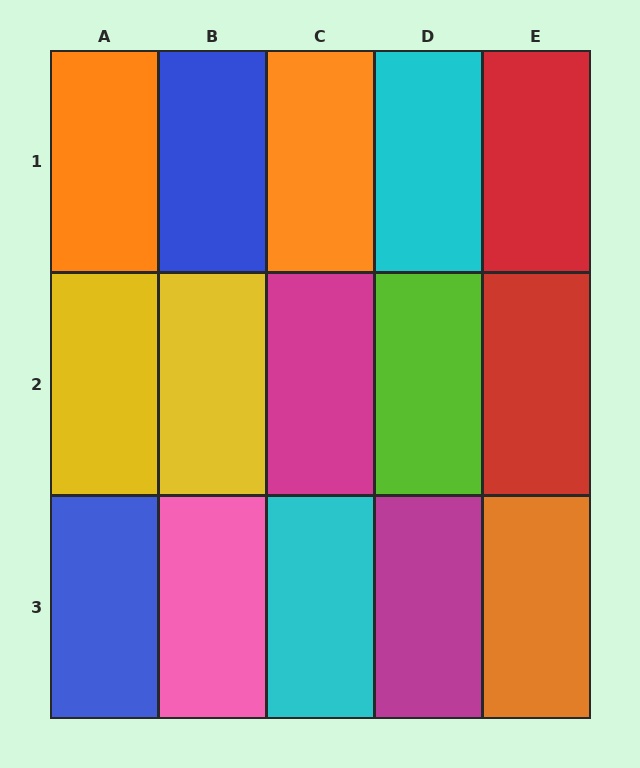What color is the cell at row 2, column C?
Magenta.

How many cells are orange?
3 cells are orange.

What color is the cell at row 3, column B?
Pink.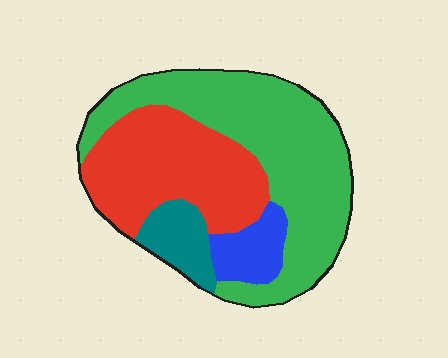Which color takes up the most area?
Green, at roughly 50%.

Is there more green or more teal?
Green.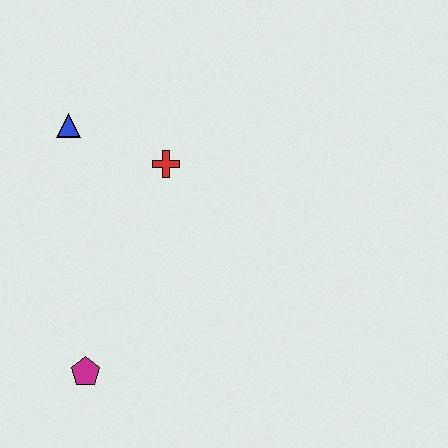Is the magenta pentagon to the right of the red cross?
No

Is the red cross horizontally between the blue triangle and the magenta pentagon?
No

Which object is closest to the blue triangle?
The red cross is closest to the blue triangle.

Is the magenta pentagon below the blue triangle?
Yes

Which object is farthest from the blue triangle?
The magenta pentagon is farthest from the blue triangle.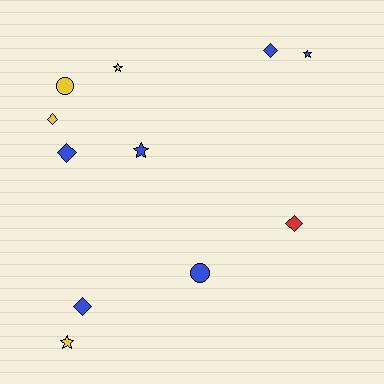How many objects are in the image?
There are 11 objects.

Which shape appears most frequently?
Diamond, with 5 objects.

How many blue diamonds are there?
There are 3 blue diamonds.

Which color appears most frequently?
Blue, with 6 objects.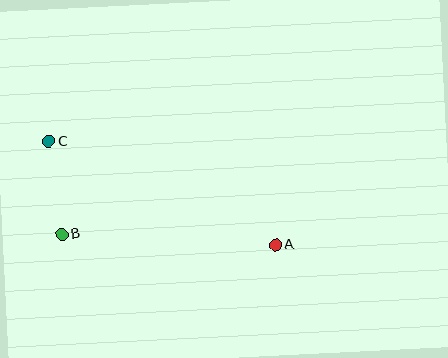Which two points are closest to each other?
Points B and C are closest to each other.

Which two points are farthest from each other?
Points A and C are farthest from each other.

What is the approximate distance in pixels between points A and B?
The distance between A and B is approximately 214 pixels.